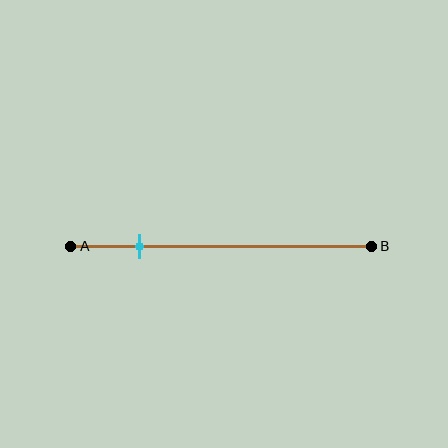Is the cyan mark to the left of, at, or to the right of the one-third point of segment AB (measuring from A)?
The cyan mark is to the left of the one-third point of segment AB.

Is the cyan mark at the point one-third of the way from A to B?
No, the mark is at about 25% from A, not at the 33% one-third point.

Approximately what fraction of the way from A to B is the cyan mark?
The cyan mark is approximately 25% of the way from A to B.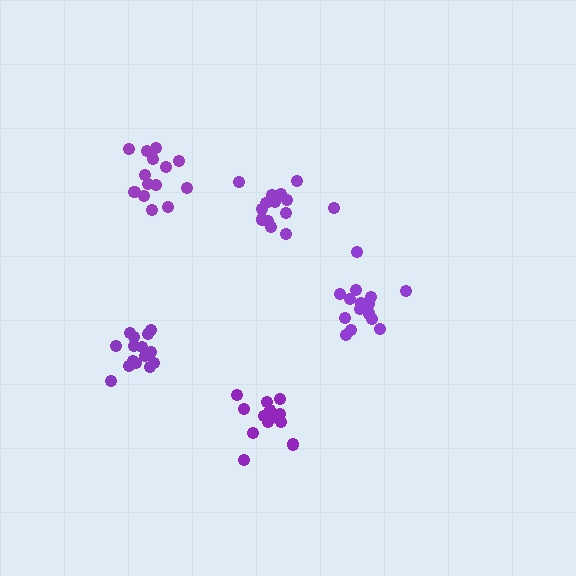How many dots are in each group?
Group 1: 13 dots, Group 2: 15 dots, Group 3: 15 dots, Group 4: 14 dots, Group 5: 14 dots (71 total).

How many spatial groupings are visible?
There are 5 spatial groupings.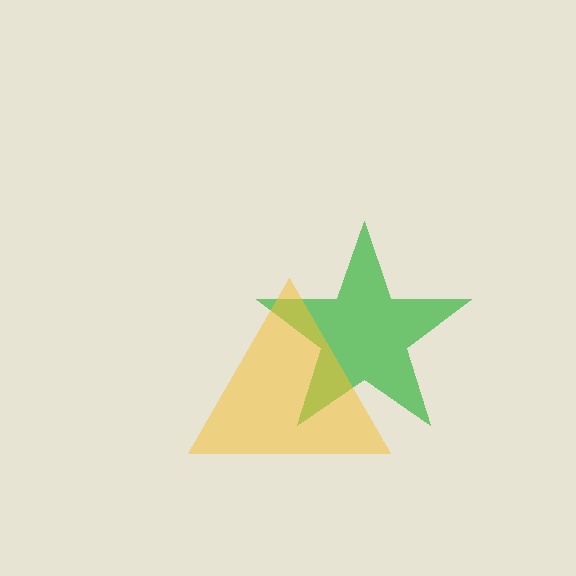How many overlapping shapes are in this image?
There are 2 overlapping shapes in the image.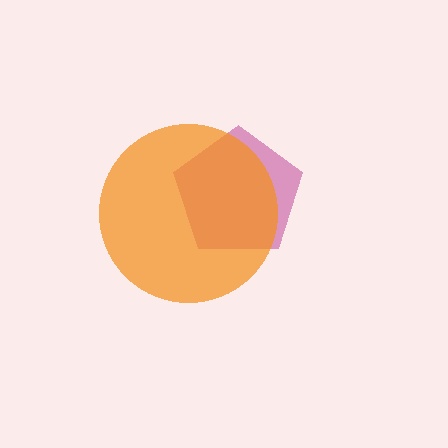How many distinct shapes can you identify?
There are 2 distinct shapes: a magenta pentagon, an orange circle.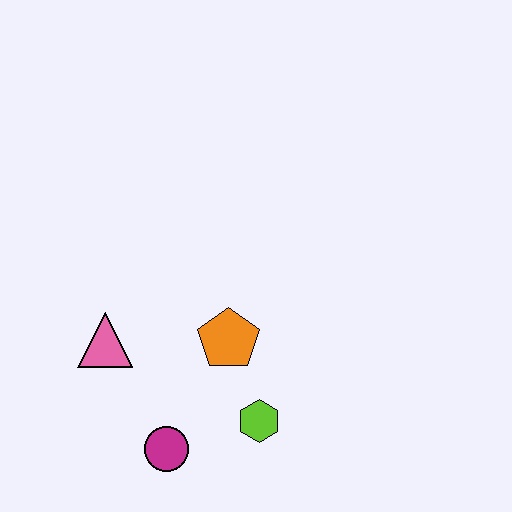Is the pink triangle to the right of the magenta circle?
No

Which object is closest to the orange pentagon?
The lime hexagon is closest to the orange pentagon.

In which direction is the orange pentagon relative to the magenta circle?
The orange pentagon is above the magenta circle.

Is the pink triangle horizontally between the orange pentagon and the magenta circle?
No